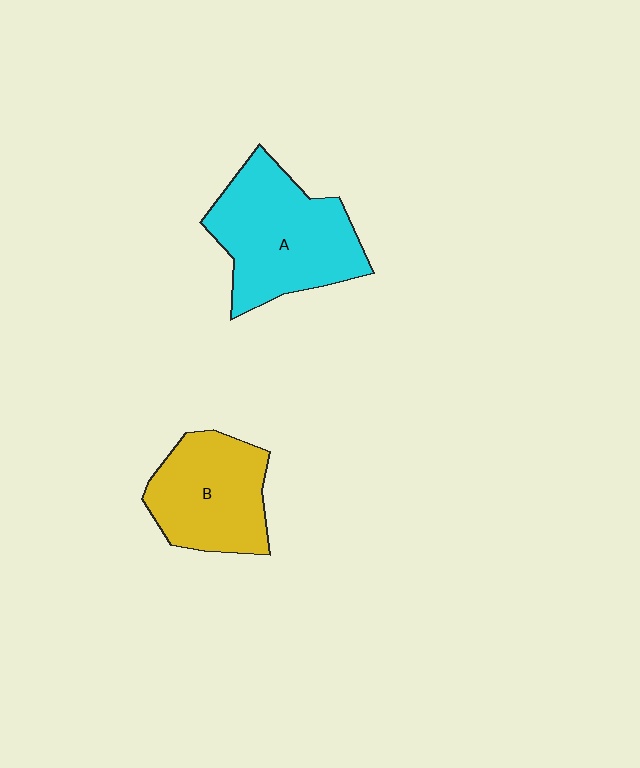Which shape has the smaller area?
Shape B (yellow).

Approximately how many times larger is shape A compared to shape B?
Approximately 1.3 times.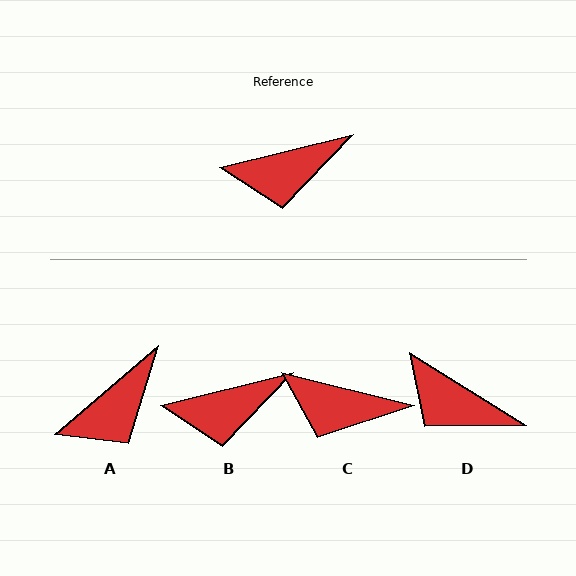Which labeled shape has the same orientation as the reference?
B.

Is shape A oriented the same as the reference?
No, it is off by about 27 degrees.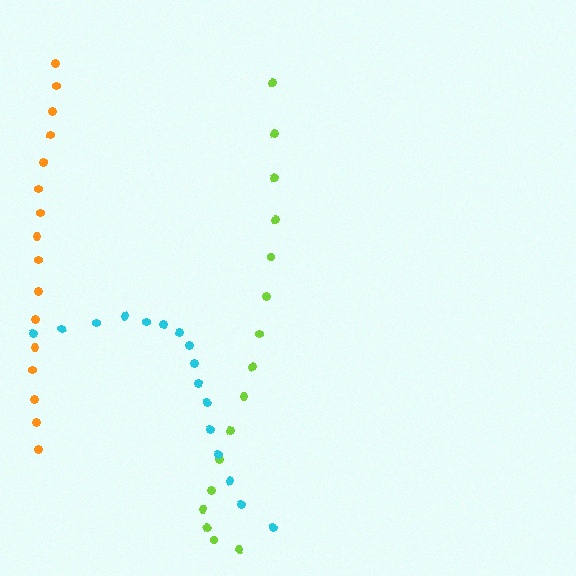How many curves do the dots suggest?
There are 3 distinct paths.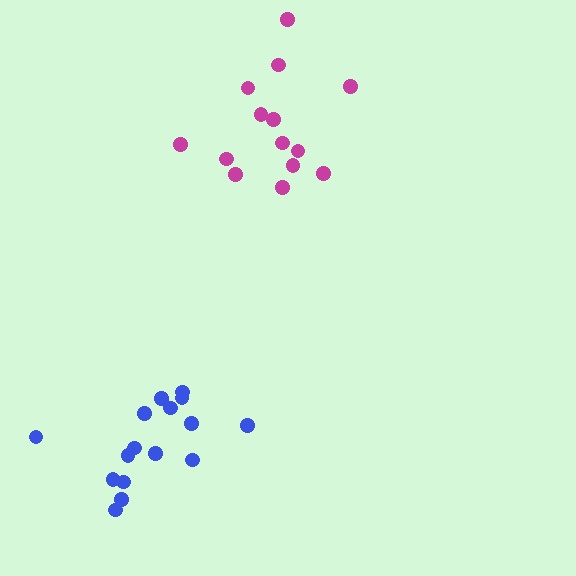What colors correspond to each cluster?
The clusters are colored: blue, magenta.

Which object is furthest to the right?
The magenta cluster is rightmost.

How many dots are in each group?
Group 1: 16 dots, Group 2: 14 dots (30 total).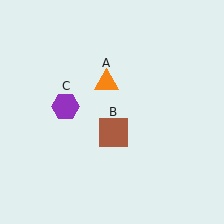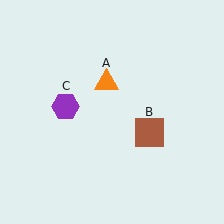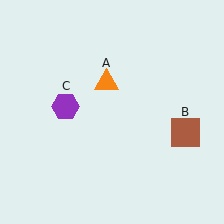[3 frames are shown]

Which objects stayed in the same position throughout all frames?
Orange triangle (object A) and purple hexagon (object C) remained stationary.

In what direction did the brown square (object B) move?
The brown square (object B) moved right.